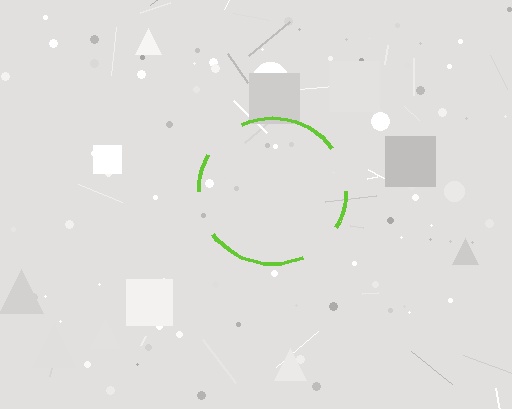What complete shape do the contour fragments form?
The contour fragments form a circle.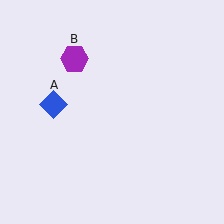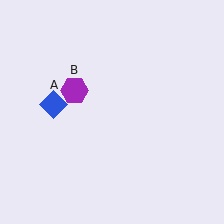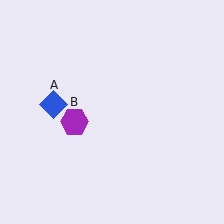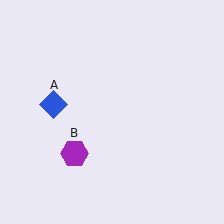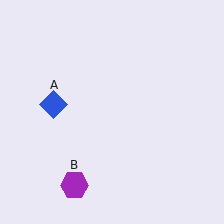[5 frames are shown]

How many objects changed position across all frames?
1 object changed position: purple hexagon (object B).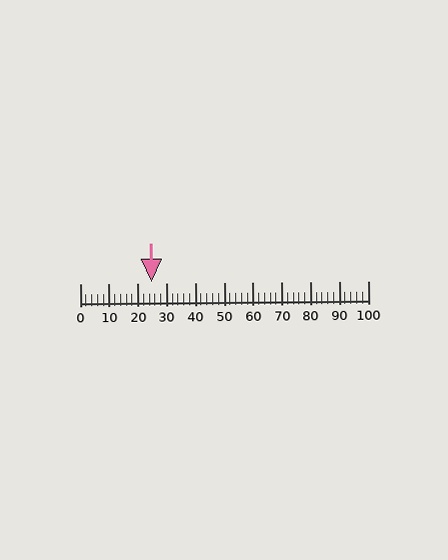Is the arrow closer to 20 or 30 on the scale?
The arrow is closer to 20.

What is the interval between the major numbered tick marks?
The major tick marks are spaced 10 units apart.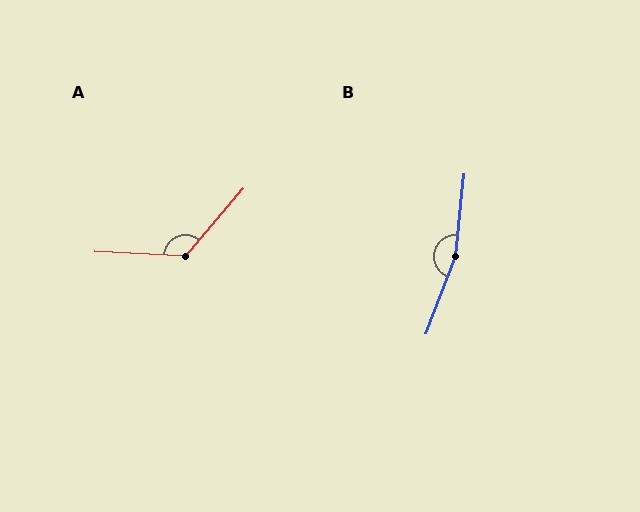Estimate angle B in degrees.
Approximately 165 degrees.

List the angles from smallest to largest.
A (128°), B (165°).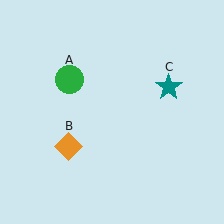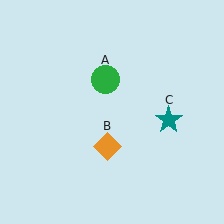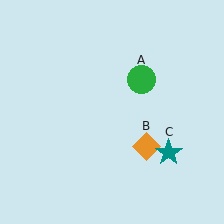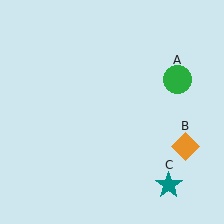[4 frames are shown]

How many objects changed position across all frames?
3 objects changed position: green circle (object A), orange diamond (object B), teal star (object C).